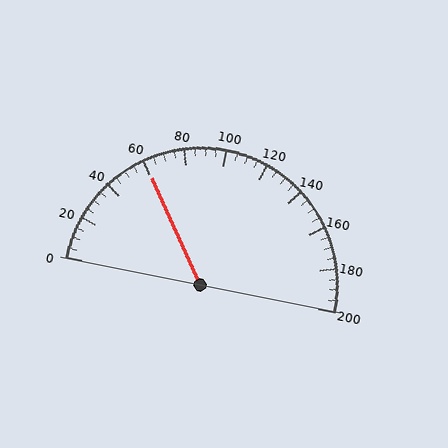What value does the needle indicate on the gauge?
The needle indicates approximately 60.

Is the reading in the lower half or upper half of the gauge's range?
The reading is in the lower half of the range (0 to 200).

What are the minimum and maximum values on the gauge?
The gauge ranges from 0 to 200.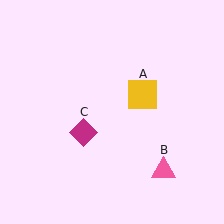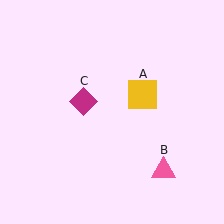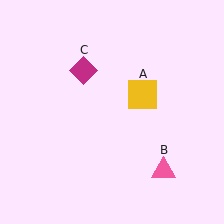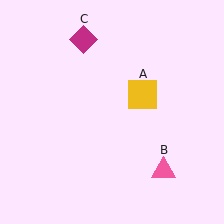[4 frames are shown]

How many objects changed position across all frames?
1 object changed position: magenta diamond (object C).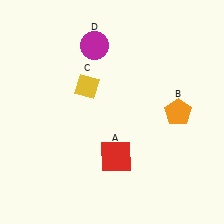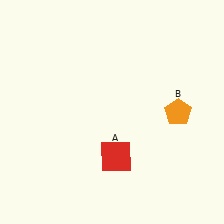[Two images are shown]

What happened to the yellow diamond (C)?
The yellow diamond (C) was removed in Image 2. It was in the top-left area of Image 1.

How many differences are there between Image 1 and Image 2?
There are 2 differences between the two images.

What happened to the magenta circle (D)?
The magenta circle (D) was removed in Image 2. It was in the top-left area of Image 1.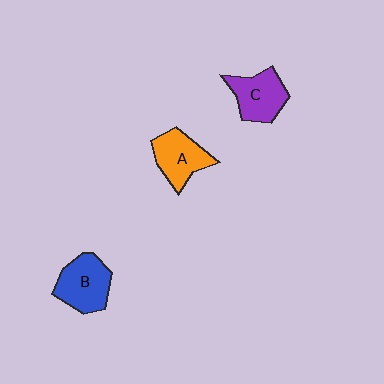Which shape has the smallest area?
Shape A (orange).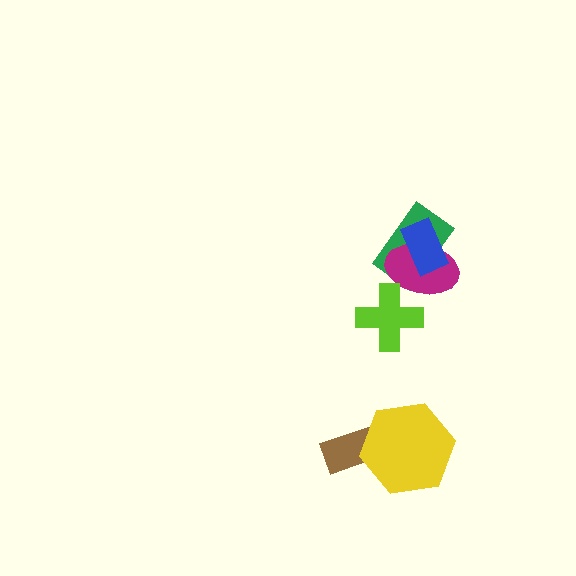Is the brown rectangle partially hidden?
Yes, it is partially covered by another shape.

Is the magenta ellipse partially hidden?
Yes, it is partially covered by another shape.